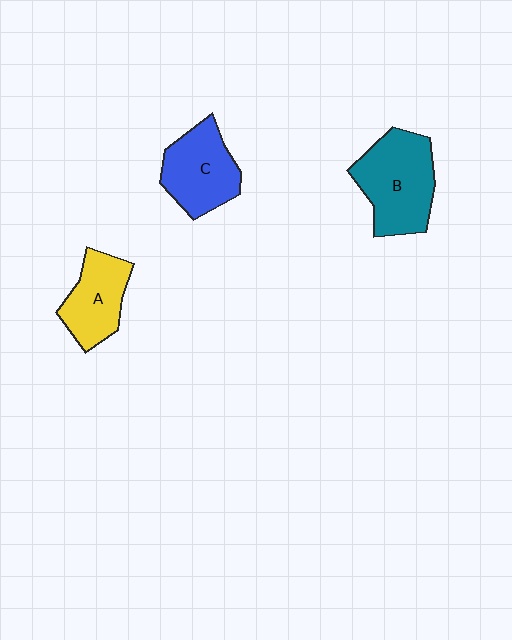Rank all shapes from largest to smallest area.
From largest to smallest: B (teal), C (blue), A (yellow).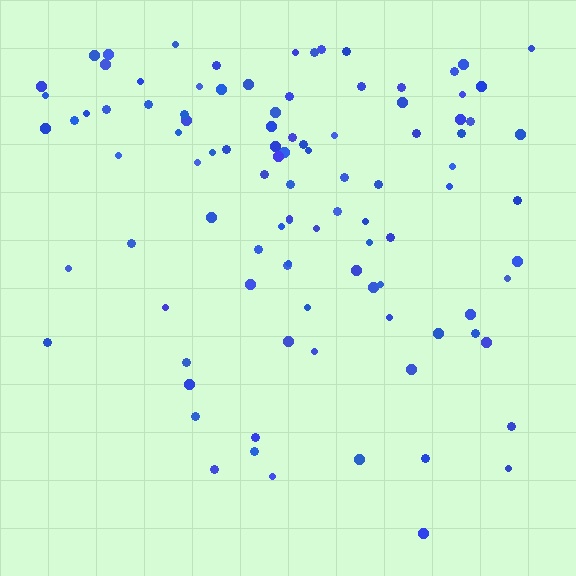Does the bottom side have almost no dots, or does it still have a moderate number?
Still a moderate number, just noticeably fewer than the top.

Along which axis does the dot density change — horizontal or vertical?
Vertical.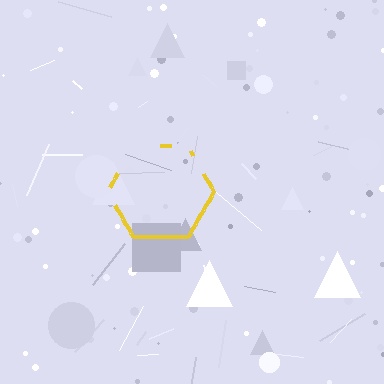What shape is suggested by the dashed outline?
The dashed outline suggests a hexagon.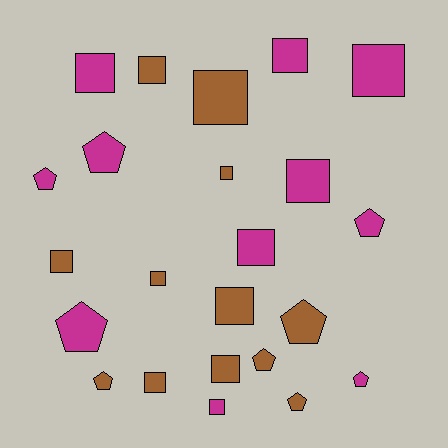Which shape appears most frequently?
Square, with 14 objects.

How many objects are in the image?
There are 23 objects.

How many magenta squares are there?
There are 6 magenta squares.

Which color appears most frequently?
Brown, with 12 objects.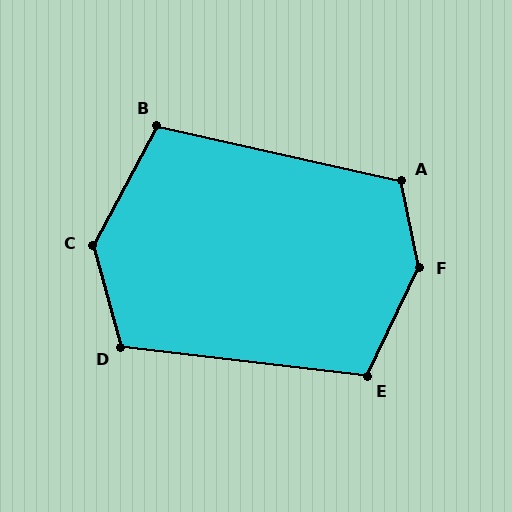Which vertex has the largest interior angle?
F, at approximately 143 degrees.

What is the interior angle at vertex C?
Approximately 137 degrees (obtuse).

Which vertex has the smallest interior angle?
B, at approximately 106 degrees.